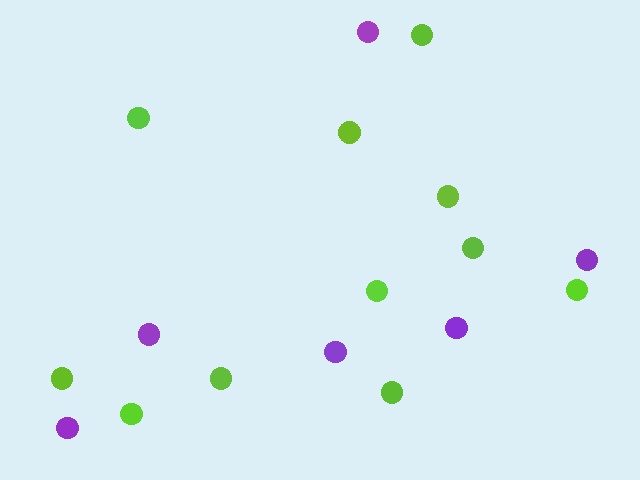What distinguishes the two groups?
There are 2 groups: one group of lime circles (11) and one group of purple circles (6).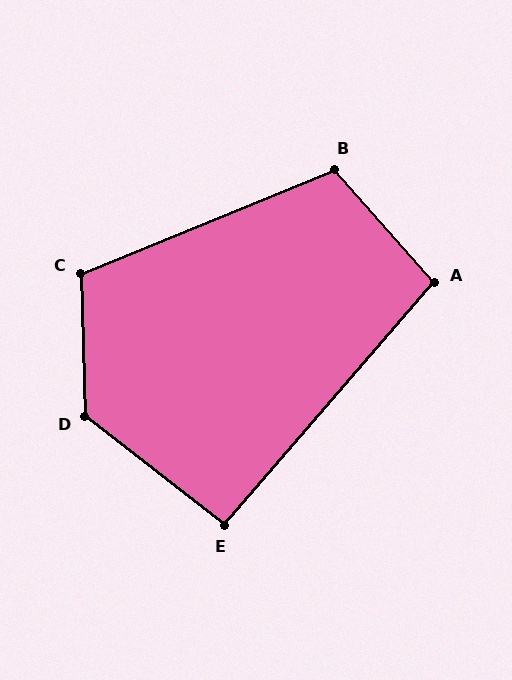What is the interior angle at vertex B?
Approximately 109 degrees (obtuse).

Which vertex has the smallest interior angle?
E, at approximately 93 degrees.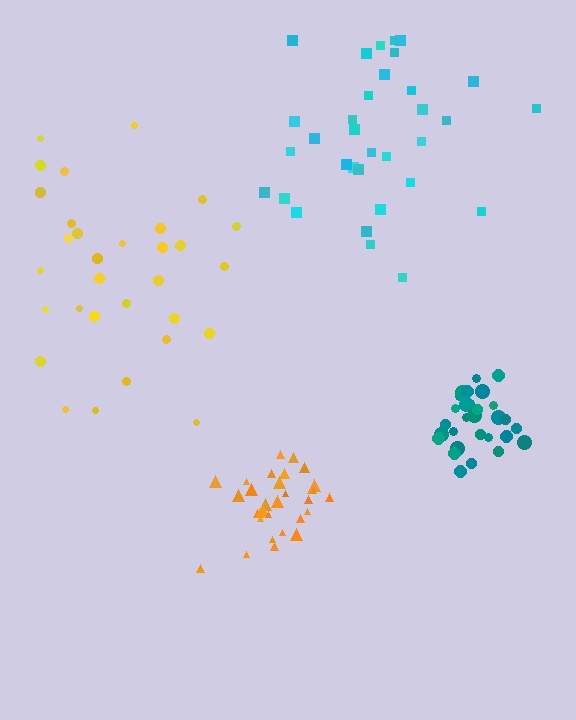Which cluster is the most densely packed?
Teal.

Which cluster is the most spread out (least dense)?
Yellow.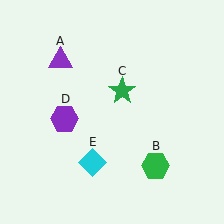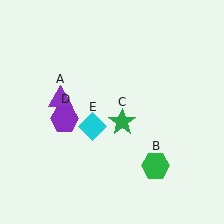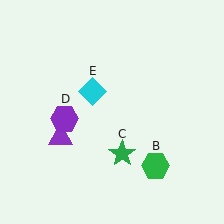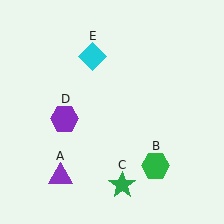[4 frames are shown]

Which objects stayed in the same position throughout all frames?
Green hexagon (object B) and purple hexagon (object D) remained stationary.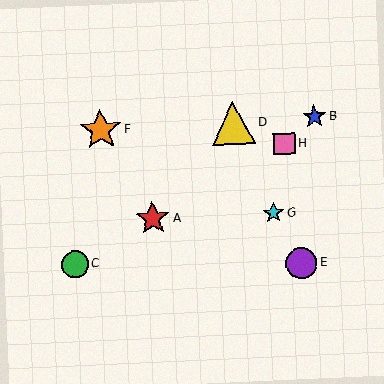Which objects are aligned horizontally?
Objects A, G are aligned horizontally.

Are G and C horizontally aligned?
No, G is at y≈213 and C is at y≈265.